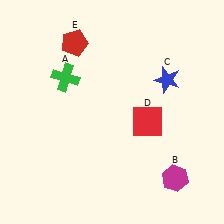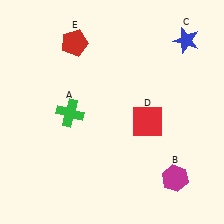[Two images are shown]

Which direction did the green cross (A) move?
The green cross (A) moved down.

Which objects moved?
The objects that moved are: the green cross (A), the blue star (C).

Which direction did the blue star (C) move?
The blue star (C) moved up.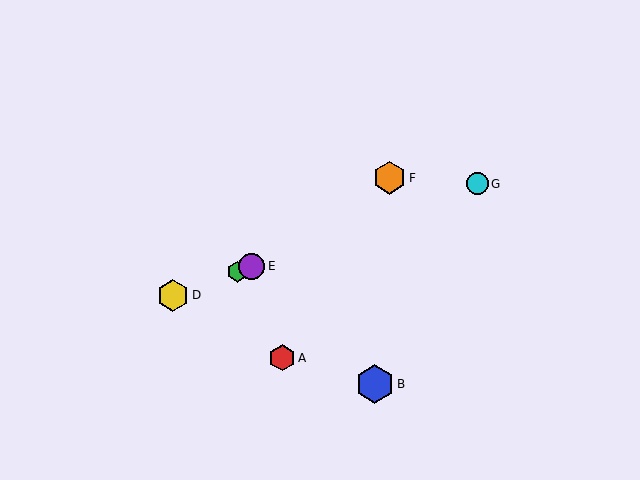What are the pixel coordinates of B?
Object B is at (375, 384).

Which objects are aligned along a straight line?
Objects C, D, E, G are aligned along a straight line.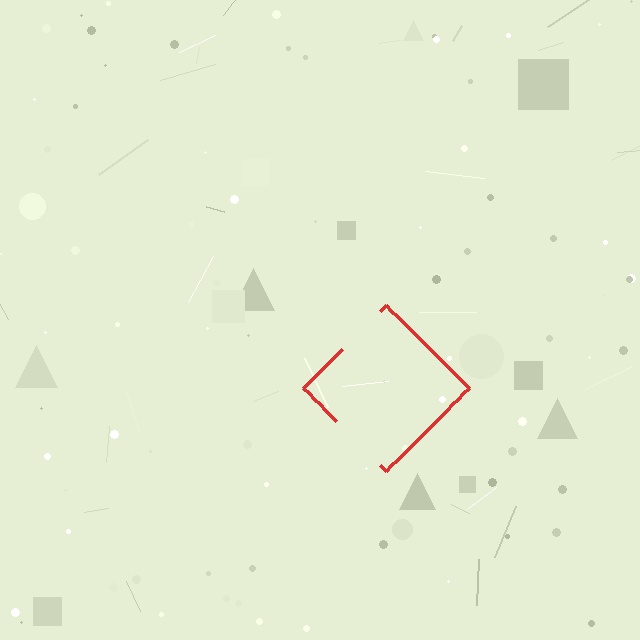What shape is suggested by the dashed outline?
The dashed outline suggests a diamond.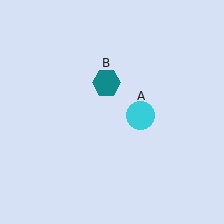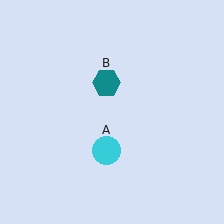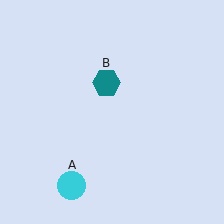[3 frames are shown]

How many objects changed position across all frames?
1 object changed position: cyan circle (object A).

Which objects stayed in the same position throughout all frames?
Teal hexagon (object B) remained stationary.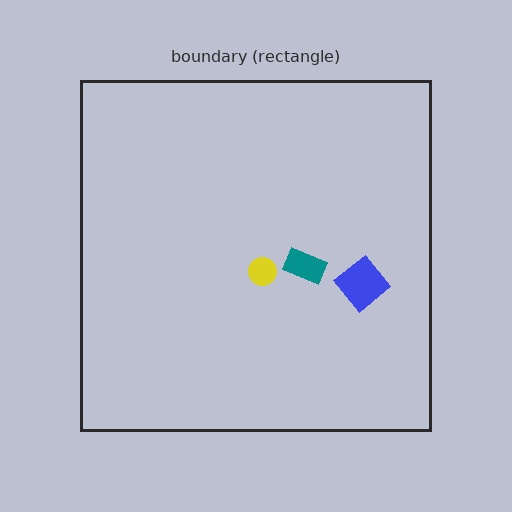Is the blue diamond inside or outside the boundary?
Inside.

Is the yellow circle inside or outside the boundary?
Inside.